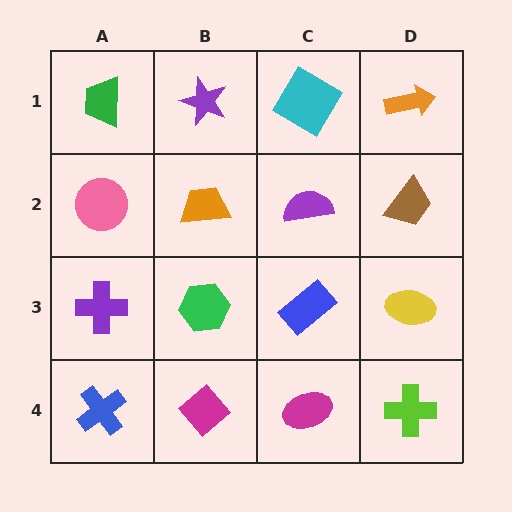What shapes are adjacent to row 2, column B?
A purple star (row 1, column B), a green hexagon (row 3, column B), a pink circle (row 2, column A), a purple semicircle (row 2, column C).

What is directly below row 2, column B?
A green hexagon.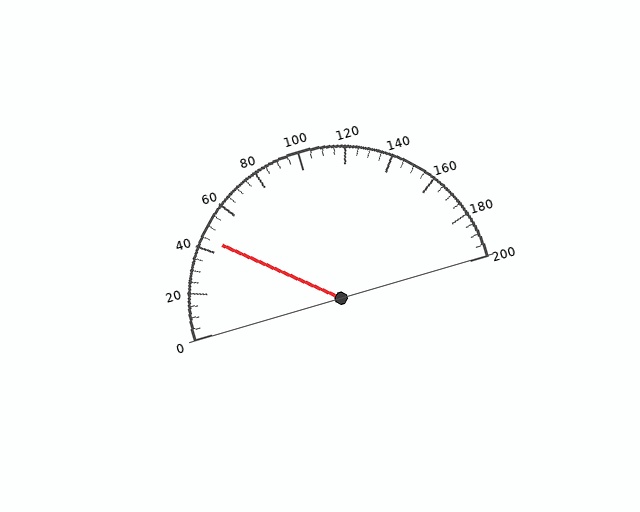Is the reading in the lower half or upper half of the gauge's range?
The reading is in the lower half of the range (0 to 200).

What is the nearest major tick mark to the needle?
The nearest major tick mark is 40.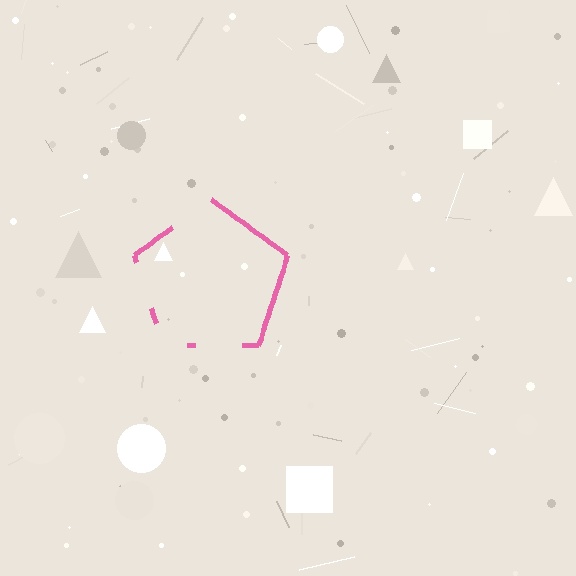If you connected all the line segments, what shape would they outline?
They would outline a pentagon.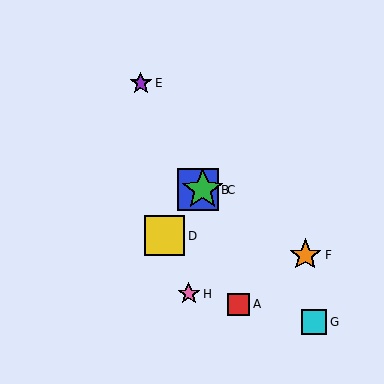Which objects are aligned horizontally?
Objects B, C are aligned horizontally.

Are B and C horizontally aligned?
Yes, both are at y≈190.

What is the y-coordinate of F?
Object F is at y≈255.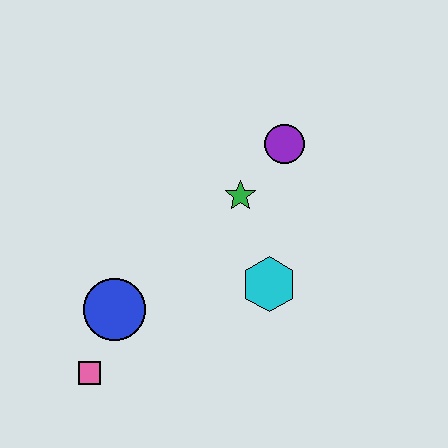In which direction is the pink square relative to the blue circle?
The pink square is below the blue circle.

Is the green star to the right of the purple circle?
No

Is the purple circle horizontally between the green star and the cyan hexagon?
No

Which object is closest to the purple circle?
The green star is closest to the purple circle.